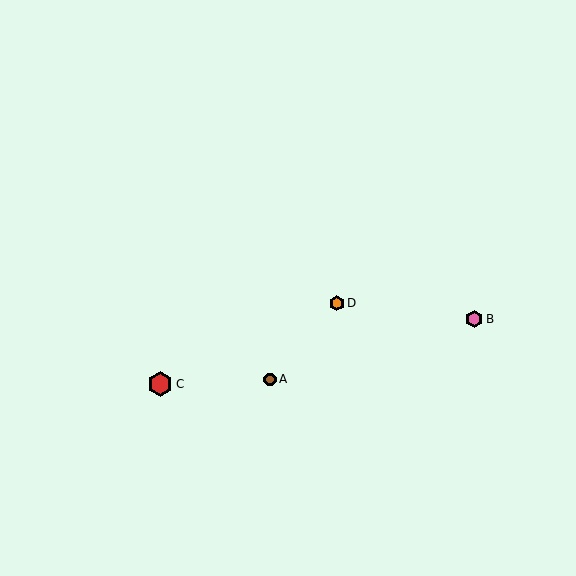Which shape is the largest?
The red hexagon (labeled C) is the largest.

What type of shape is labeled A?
Shape A is a brown circle.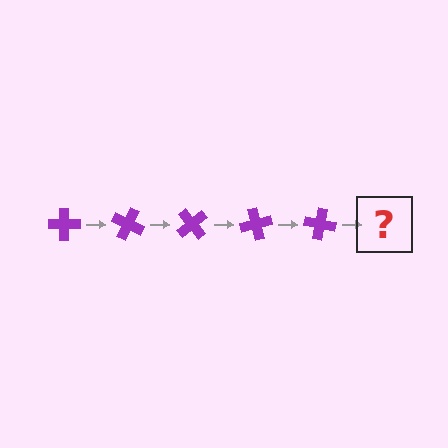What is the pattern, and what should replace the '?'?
The pattern is that the cross rotates 25 degrees each step. The '?' should be a purple cross rotated 125 degrees.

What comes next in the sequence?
The next element should be a purple cross rotated 125 degrees.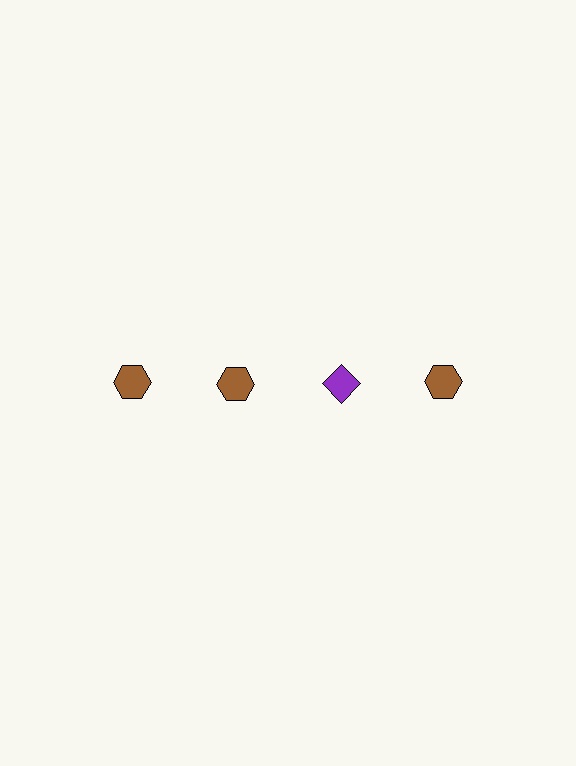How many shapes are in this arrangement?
There are 4 shapes arranged in a grid pattern.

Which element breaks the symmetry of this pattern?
The purple diamond in the top row, center column breaks the symmetry. All other shapes are brown hexagons.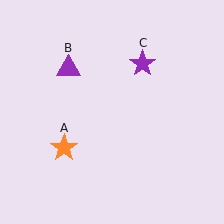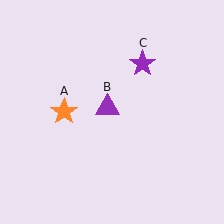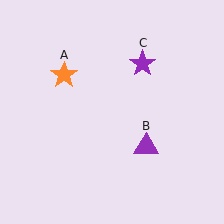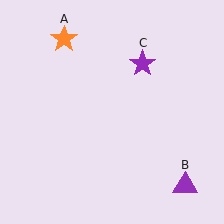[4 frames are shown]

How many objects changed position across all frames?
2 objects changed position: orange star (object A), purple triangle (object B).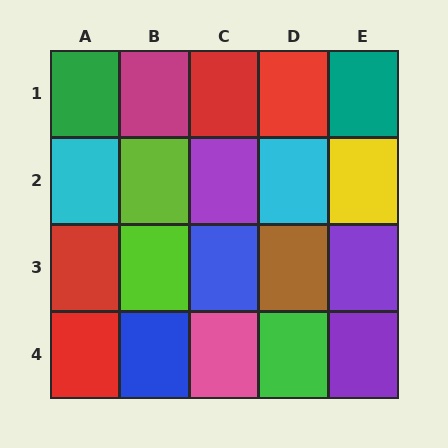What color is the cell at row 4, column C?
Pink.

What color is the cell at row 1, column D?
Red.